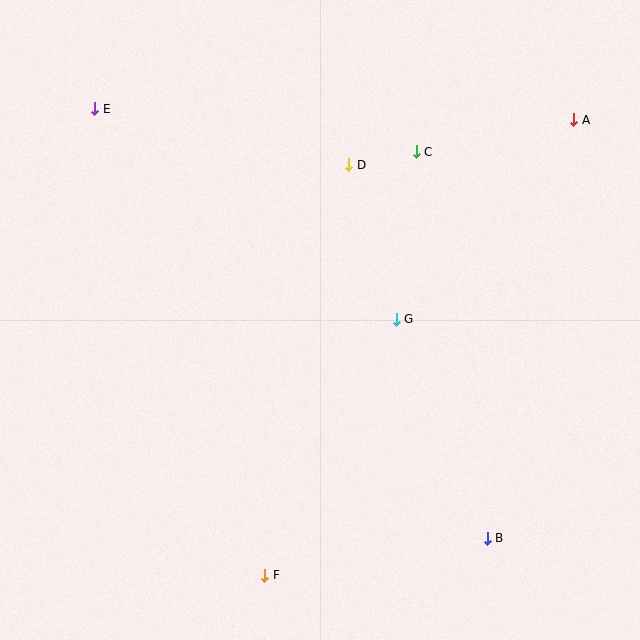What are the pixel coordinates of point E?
Point E is at (95, 109).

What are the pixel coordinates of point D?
Point D is at (348, 165).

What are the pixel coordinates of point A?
Point A is at (574, 120).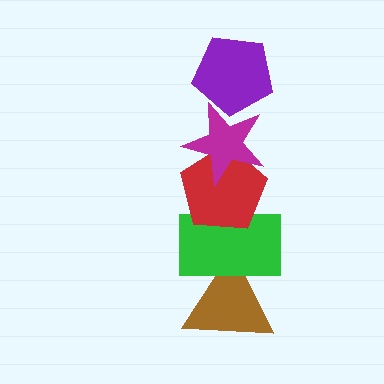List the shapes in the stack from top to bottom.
From top to bottom: the purple pentagon, the magenta star, the red pentagon, the green rectangle, the brown triangle.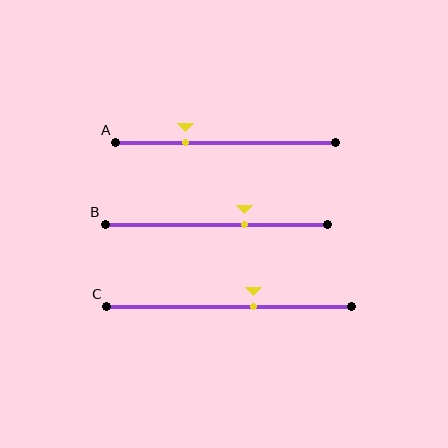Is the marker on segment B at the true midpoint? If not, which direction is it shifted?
No, the marker on segment B is shifted to the right by about 13% of the segment length.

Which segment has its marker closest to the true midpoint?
Segment C has its marker closest to the true midpoint.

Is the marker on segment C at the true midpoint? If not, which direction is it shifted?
No, the marker on segment C is shifted to the right by about 10% of the segment length.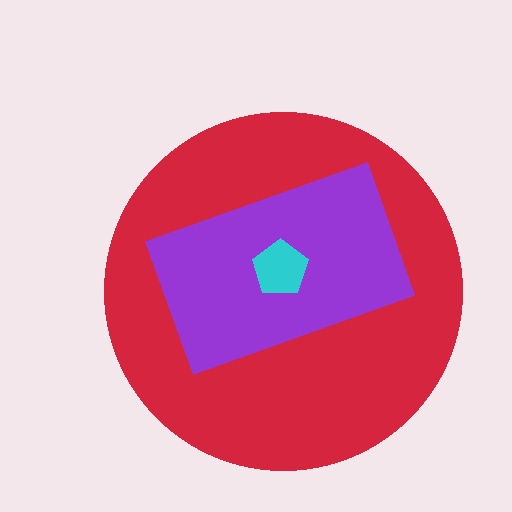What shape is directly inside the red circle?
The purple rectangle.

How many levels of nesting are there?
3.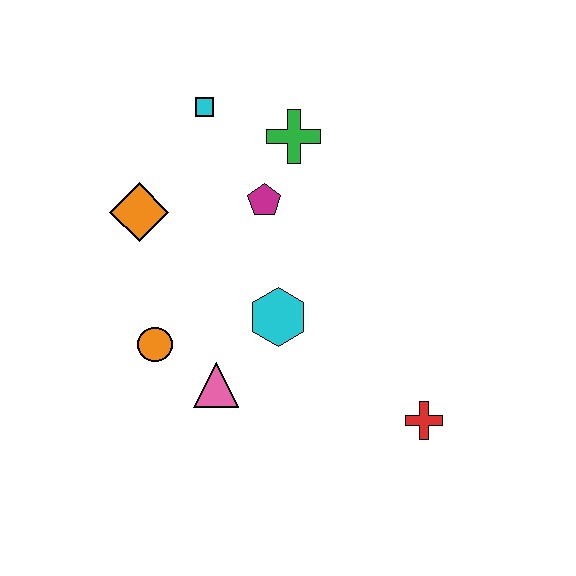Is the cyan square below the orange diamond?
No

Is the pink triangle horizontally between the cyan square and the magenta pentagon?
Yes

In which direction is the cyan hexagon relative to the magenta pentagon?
The cyan hexagon is below the magenta pentagon.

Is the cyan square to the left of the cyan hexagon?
Yes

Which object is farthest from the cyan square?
The red cross is farthest from the cyan square.